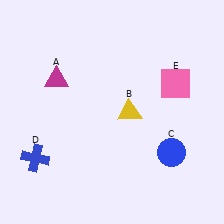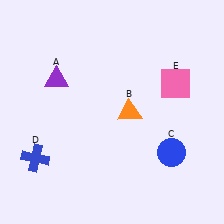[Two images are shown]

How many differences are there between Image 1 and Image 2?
There are 2 differences between the two images.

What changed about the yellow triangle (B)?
In Image 1, B is yellow. In Image 2, it changed to orange.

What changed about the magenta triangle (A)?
In Image 1, A is magenta. In Image 2, it changed to purple.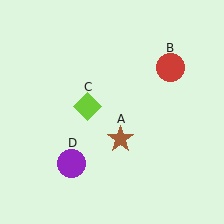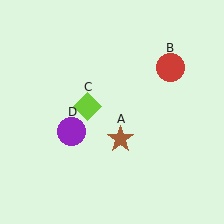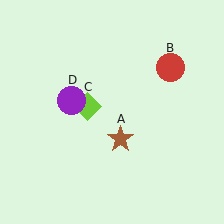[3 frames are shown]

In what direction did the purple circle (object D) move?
The purple circle (object D) moved up.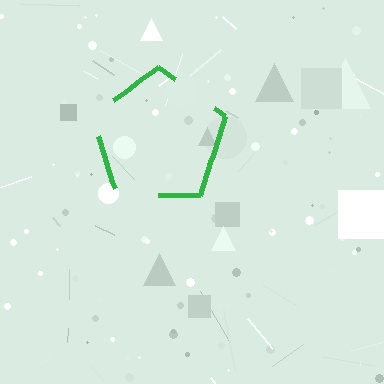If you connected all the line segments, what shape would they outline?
They would outline a pentagon.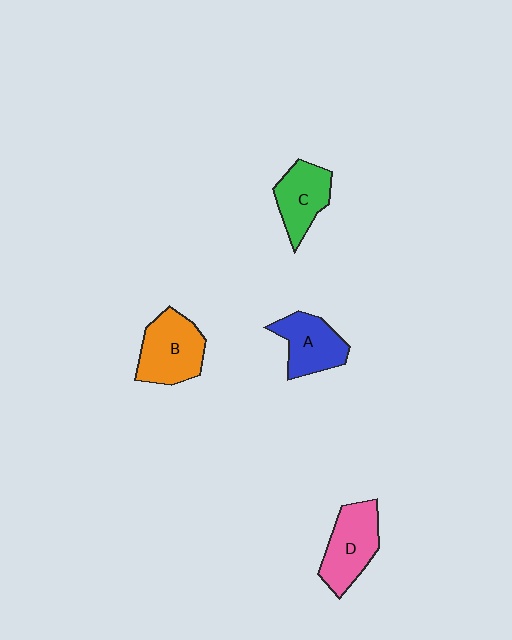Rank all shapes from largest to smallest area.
From largest to smallest: B (orange), D (pink), A (blue), C (green).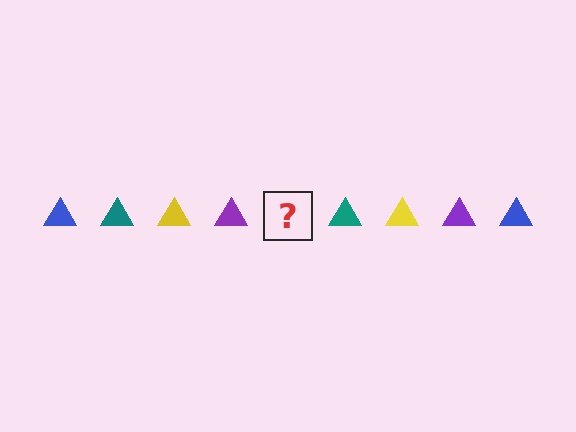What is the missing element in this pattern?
The missing element is a blue triangle.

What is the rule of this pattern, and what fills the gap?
The rule is that the pattern cycles through blue, teal, yellow, purple triangles. The gap should be filled with a blue triangle.